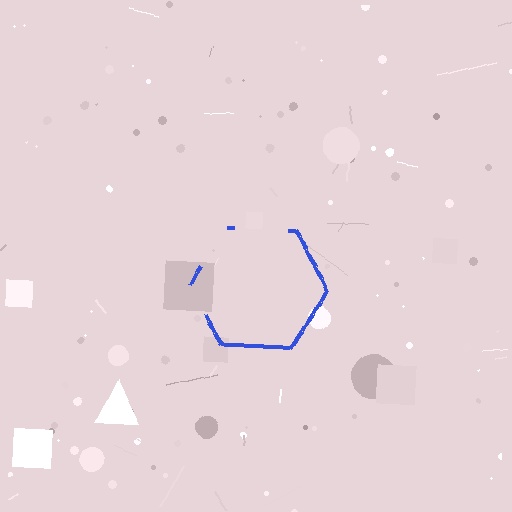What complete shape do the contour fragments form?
The contour fragments form a hexagon.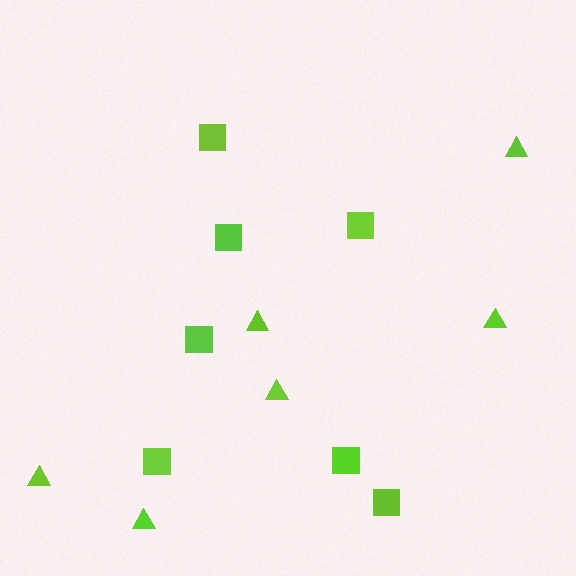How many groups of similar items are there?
There are 2 groups: one group of squares (7) and one group of triangles (6).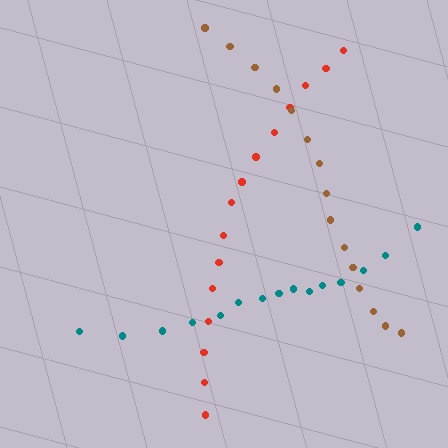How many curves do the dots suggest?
There are 3 distinct paths.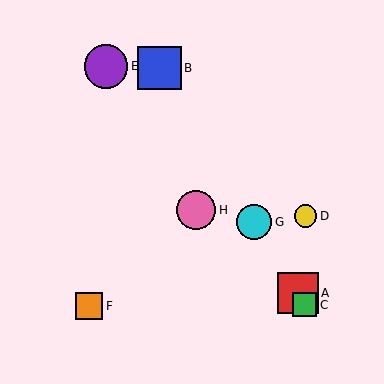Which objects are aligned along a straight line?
Objects A, B, C, G are aligned along a straight line.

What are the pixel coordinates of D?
Object D is at (306, 216).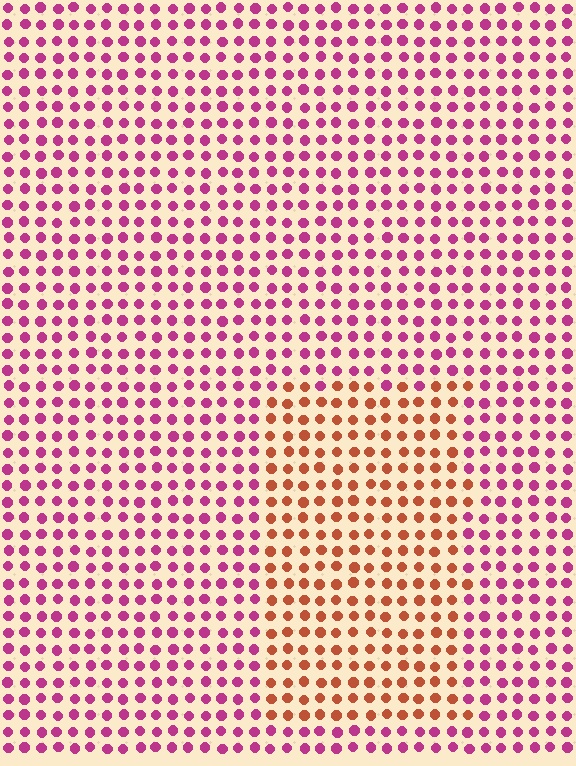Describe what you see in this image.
The image is filled with small magenta elements in a uniform arrangement. A rectangle-shaped region is visible where the elements are tinted to a slightly different hue, forming a subtle color boundary.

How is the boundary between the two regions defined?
The boundary is defined purely by a slight shift in hue (about 51 degrees). Spacing, size, and orientation are identical on both sides.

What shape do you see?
I see a rectangle.